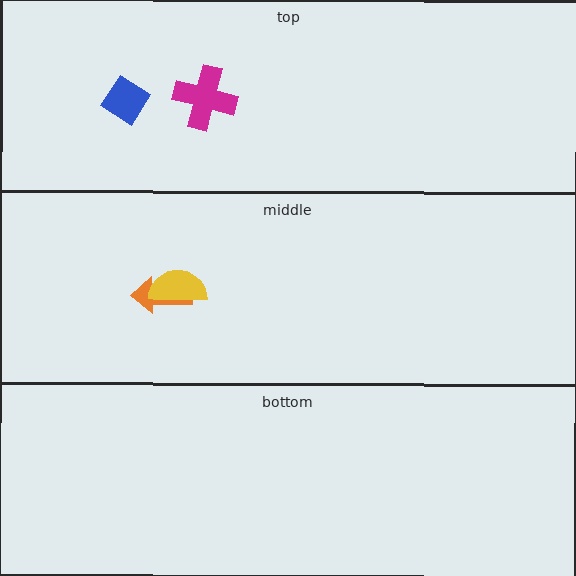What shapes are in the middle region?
The orange arrow, the yellow semicircle.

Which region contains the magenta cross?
The top region.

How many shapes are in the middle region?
2.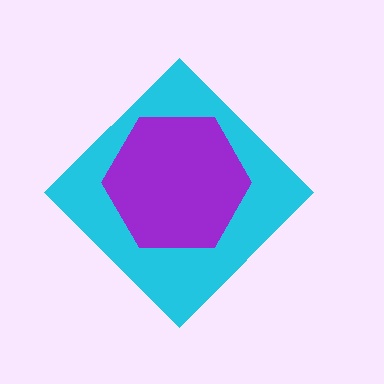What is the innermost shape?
The purple hexagon.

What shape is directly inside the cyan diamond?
The purple hexagon.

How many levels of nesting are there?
2.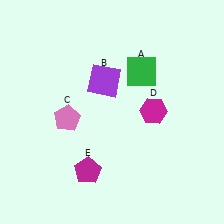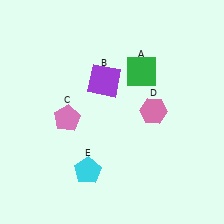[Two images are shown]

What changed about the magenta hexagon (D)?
In Image 1, D is magenta. In Image 2, it changed to pink.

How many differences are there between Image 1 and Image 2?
There are 2 differences between the two images.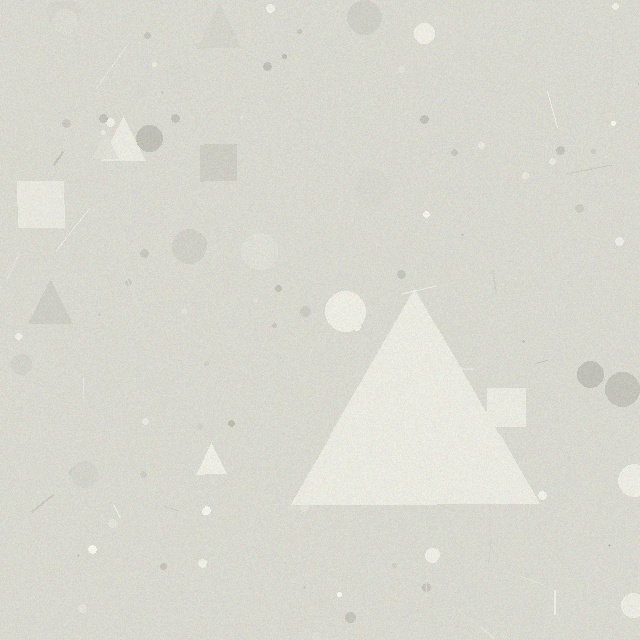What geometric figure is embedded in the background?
A triangle is embedded in the background.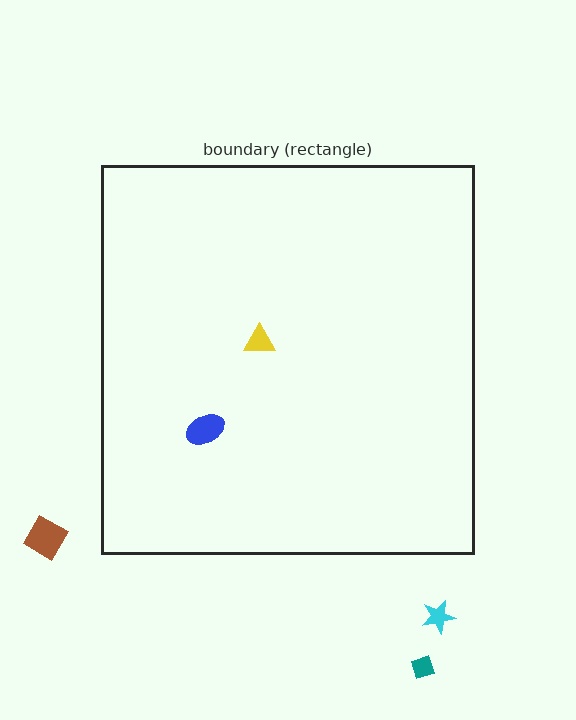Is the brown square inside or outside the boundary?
Outside.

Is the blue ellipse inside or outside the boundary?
Inside.